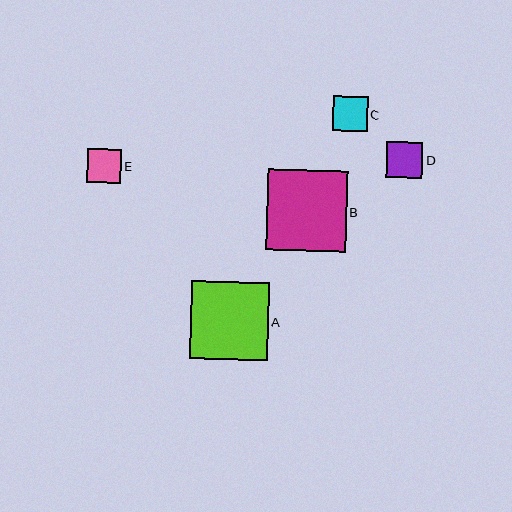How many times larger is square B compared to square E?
Square B is approximately 2.4 times the size of square E.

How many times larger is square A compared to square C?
Square A is approximately 2.2 times the size of square C.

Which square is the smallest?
Square E is the smallest with a size of approximately 34 pixels.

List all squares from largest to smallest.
From largest to smallest: B, A, D, C, E.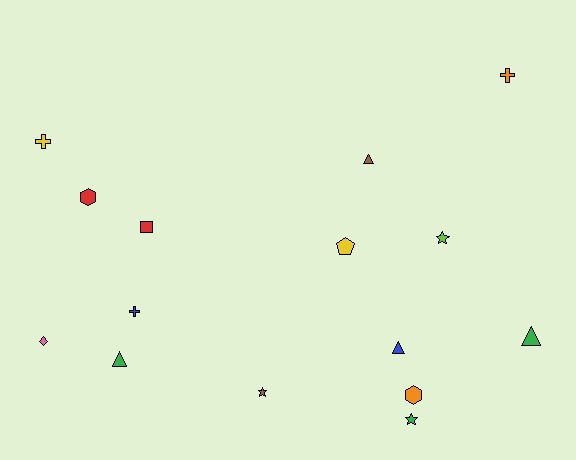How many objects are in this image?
There are 15 objects.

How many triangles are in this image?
There are 4 triangles.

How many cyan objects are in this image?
There are no cyan objects.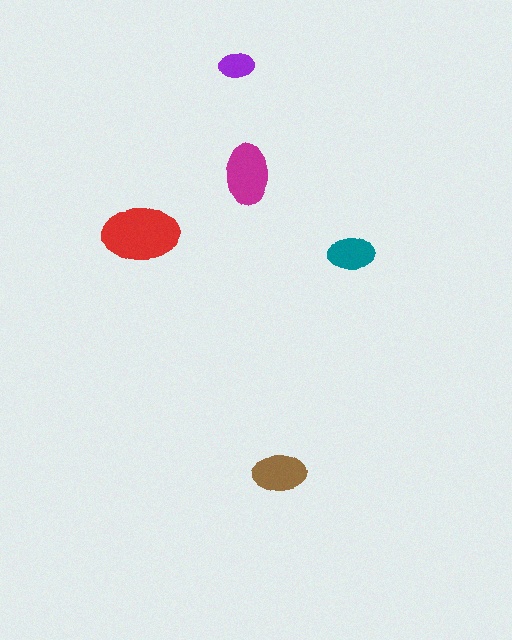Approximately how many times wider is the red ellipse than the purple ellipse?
About 2 times wider.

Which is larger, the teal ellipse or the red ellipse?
The red one.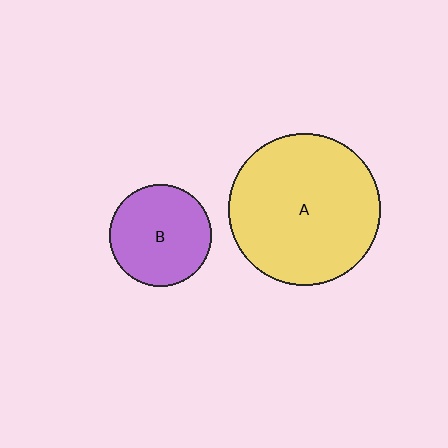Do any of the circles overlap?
No, none of the circles overlap.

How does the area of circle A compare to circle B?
Approximately 2.2 times.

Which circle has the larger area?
Circle A (yellow).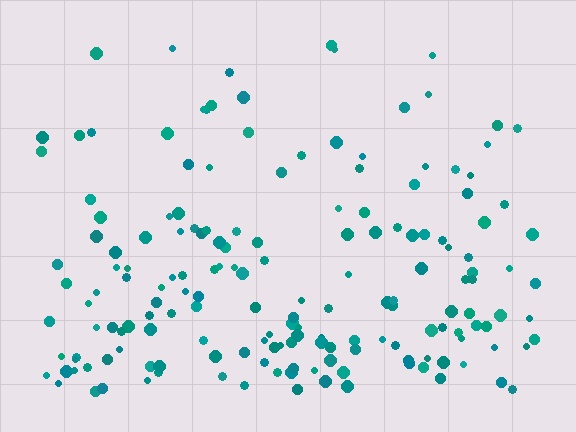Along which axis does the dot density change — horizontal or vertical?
Vertical.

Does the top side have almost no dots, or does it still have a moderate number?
Still a moderate number, just noticeably fewer than the bottom.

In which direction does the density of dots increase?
From top to bottom, with the bottom side densest.